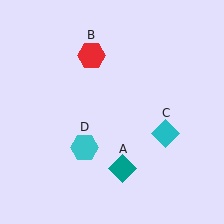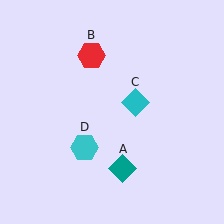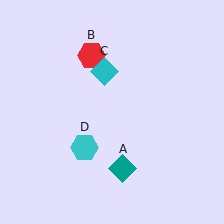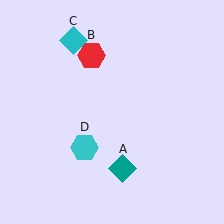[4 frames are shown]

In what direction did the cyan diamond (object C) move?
The cyan diamond (object C) moved up and to the left.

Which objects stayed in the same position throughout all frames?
Teal diamond (object A) and red hexagon (object B) and cyan hexagon (object D) remained stationary.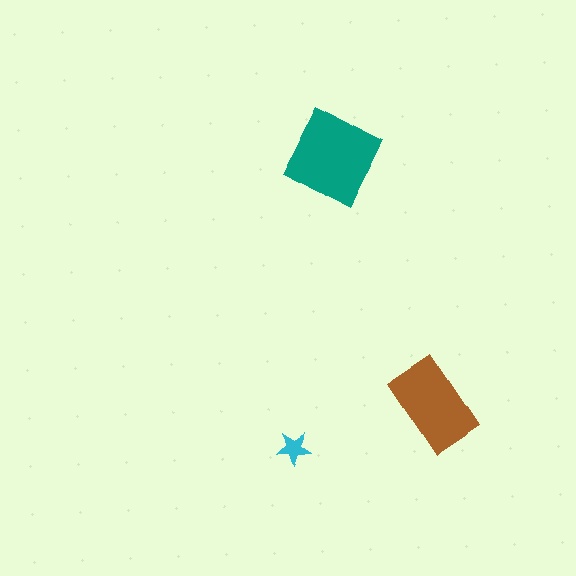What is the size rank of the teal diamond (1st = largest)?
1st.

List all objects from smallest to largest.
The cyan star, the brown rectangle, the teal diamond.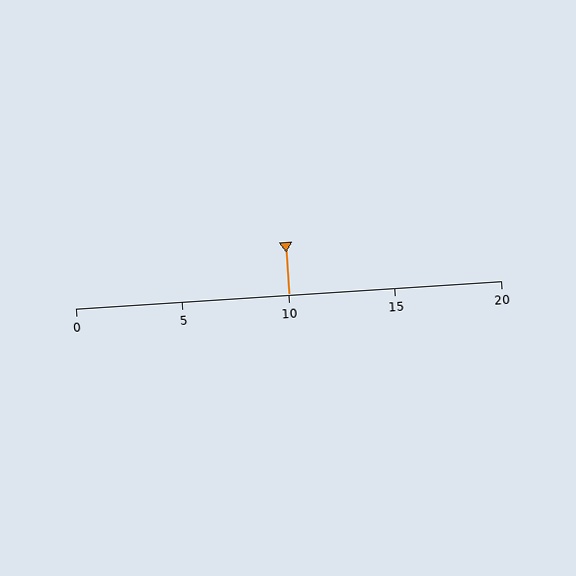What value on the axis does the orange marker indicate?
The marker indicates approximately 10.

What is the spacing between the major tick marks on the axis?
The major ticks are spaced 5 apart.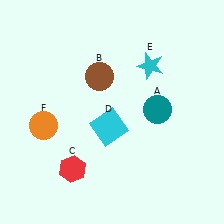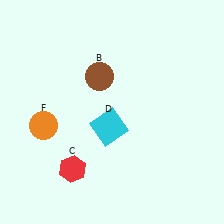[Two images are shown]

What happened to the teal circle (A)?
The teal circle (A) was removed in Image 2. It was in the top-right area of Image 1.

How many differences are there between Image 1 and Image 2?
There are 2 differences between the two images.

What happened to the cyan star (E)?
The cyan star (E) was removed in Image 2. It was in the top-right area of Image 1.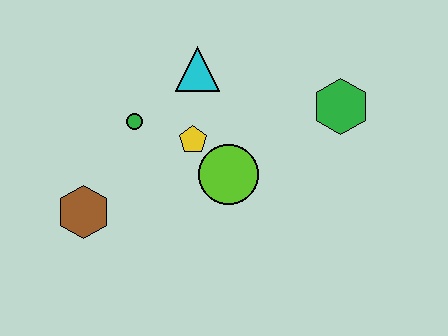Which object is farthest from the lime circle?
The brown hexagon is farthest from the lime circle.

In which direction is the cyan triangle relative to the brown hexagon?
The cyan triangle is above the brown hexagon.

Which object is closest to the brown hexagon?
The green circle is closest to the brown hexagon.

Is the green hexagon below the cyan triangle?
Yes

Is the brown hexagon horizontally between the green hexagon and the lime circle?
No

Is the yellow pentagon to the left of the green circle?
No